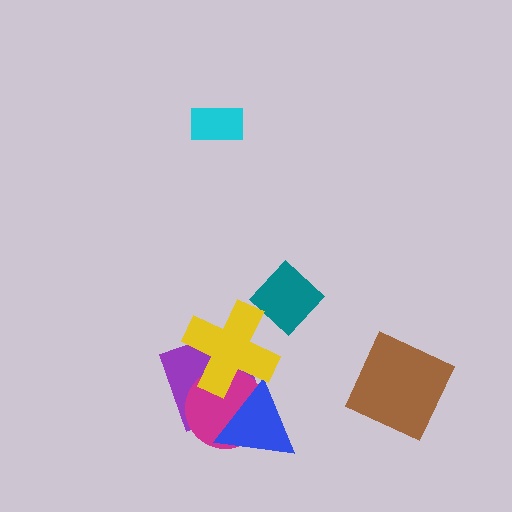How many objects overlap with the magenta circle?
3 objects overlap with the magenta circle.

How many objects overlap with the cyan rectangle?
0 objects overlap with the cyan rectangle.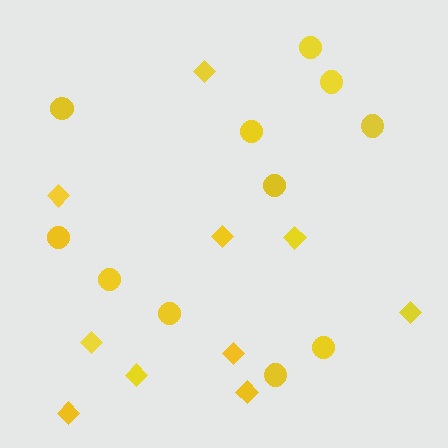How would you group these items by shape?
There are 2 groups: one group of diamonds (10) and one group of circles (11).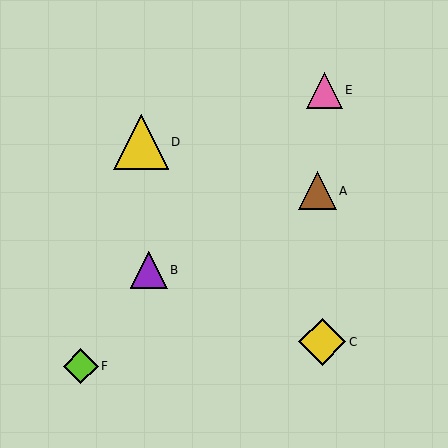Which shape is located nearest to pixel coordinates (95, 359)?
The lime diamond (labeled F) at (81, 366) is nearest to that location.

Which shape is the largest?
The yellow triangle (labeled D) is the largest.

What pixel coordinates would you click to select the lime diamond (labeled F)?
Click at (81, 366) to select the lime diamond F.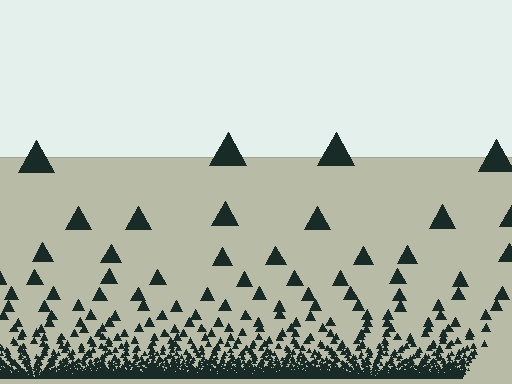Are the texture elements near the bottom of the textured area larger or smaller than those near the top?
Smaller. The gradient is inverted — elements near the bottom are smaller and denser.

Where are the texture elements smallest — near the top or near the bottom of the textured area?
Near the bottom.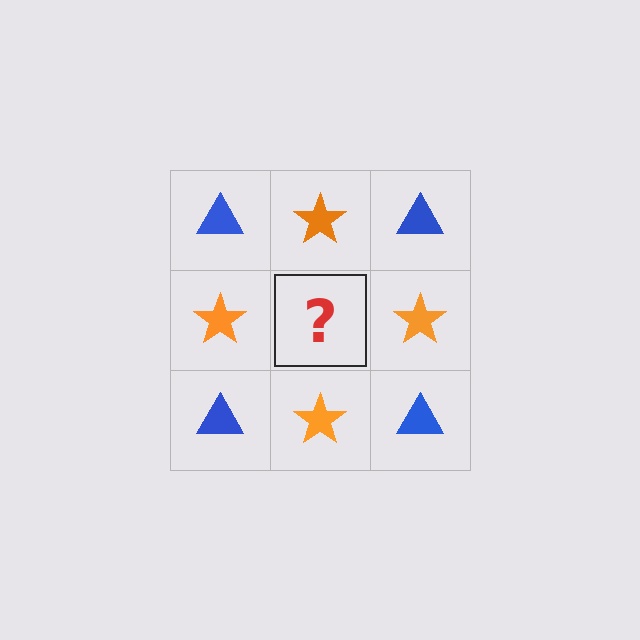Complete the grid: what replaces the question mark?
The question mark should be replaced with a blue triangle.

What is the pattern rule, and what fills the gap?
The rule is that it alternates blue triangle and orange star in a checkerboard pattern. The gap should be filled with a blue triangle.